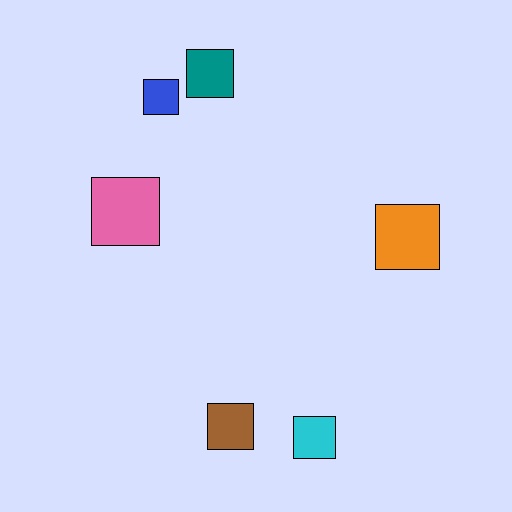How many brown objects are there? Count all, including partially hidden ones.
There is 1 brown object.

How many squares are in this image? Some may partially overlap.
There are 6 squares.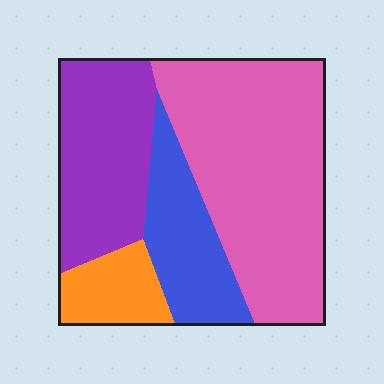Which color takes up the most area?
Pink, at roughly 45%.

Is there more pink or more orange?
Pink.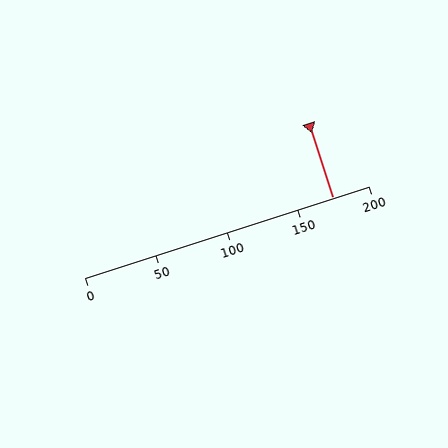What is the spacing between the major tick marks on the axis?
The major ticks are spaced 50 apart.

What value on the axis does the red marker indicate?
The marker indicates approximately 175.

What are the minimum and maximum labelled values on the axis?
The axis runs from 0 to 200.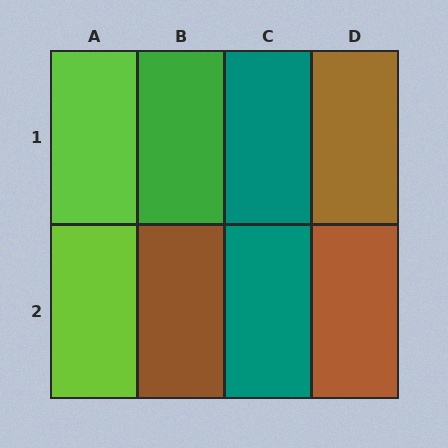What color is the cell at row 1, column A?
Lime.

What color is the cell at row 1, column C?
Teal.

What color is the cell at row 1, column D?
Brown.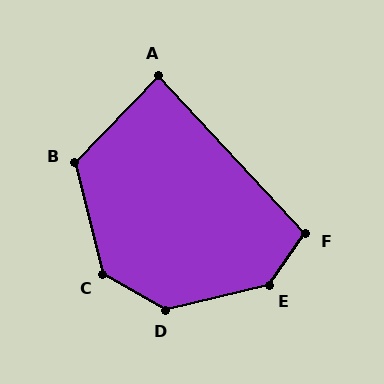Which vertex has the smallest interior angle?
A, at approximately 87 degrees.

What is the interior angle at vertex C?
Approximately 134 degrees (obtuse).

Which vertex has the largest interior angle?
E, at approximately 139 degrees.